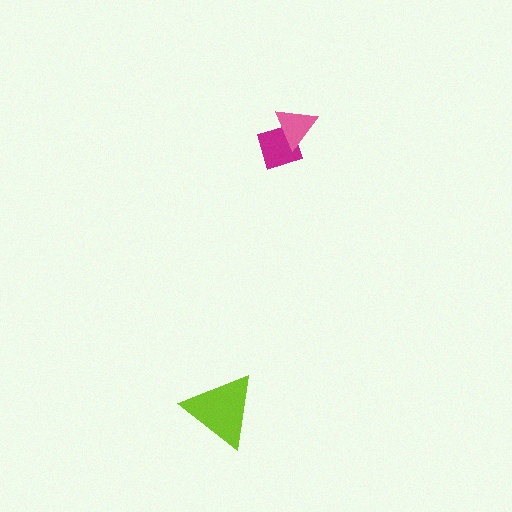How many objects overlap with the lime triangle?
0 objects overlap with the lime triangle.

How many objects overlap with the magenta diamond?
1 object overlaps with the magenta diamond.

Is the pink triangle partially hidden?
No, no other shape covers it.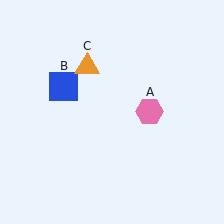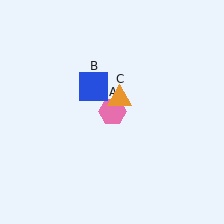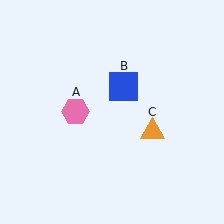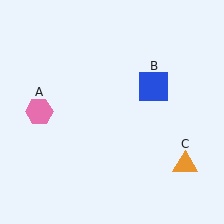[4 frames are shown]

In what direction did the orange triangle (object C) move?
The orange triangle (object C) moved down and to the right.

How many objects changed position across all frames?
3 objects changed position: pink hexagon (object A), blue square (object B), orange triangle (object C).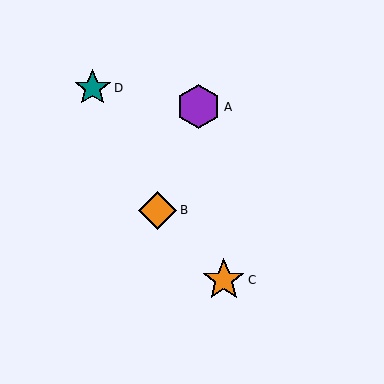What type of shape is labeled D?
Shape D is a teal star.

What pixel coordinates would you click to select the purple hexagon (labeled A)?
Click at (199, 107) to select the purple hexagon A.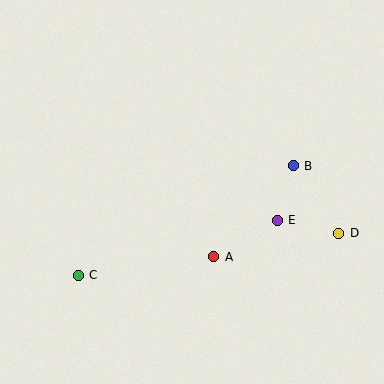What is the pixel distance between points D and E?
The distance between D and E is 63 pixels.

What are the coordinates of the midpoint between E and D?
The midpoint between E and D is at (308, 227).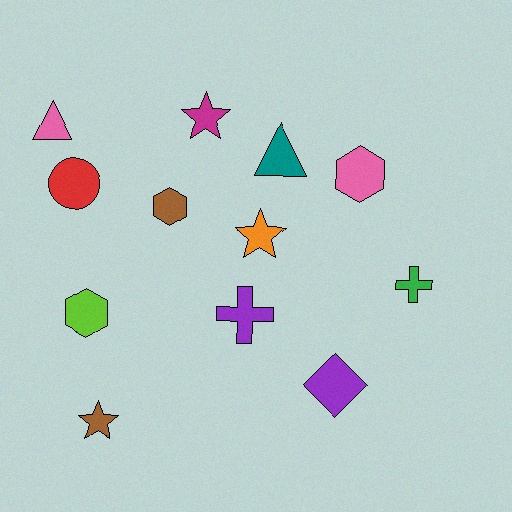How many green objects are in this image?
There is 1 green object.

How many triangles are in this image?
There are 2 triangles.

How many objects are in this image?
There are 12 objects.